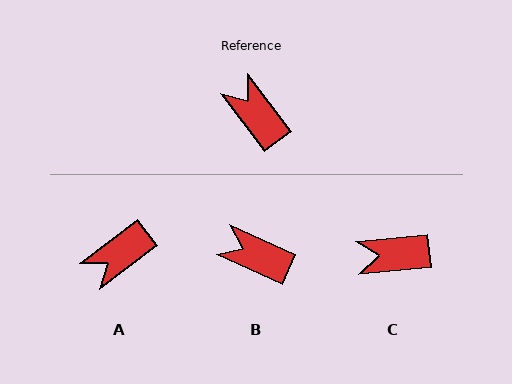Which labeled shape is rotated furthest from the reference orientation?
A, about 91 degrees away.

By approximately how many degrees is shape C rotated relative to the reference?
Approximately 59 degrees counter-clockwise.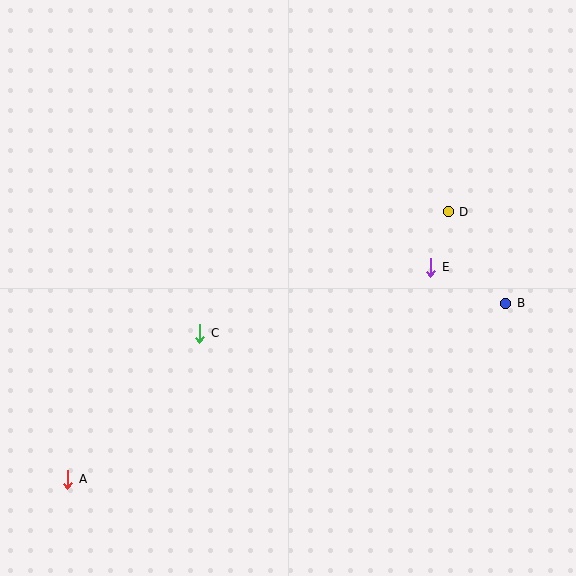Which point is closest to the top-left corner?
Point C is closest to the top-left corner.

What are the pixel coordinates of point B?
Point B is at (506, 303).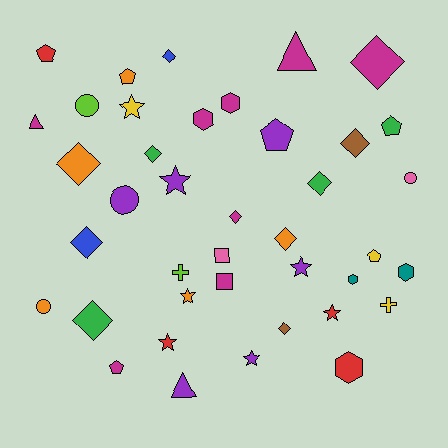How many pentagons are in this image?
There are 6 pentagons.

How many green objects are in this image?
There are 4 green objects.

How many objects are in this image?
There are 40 objects.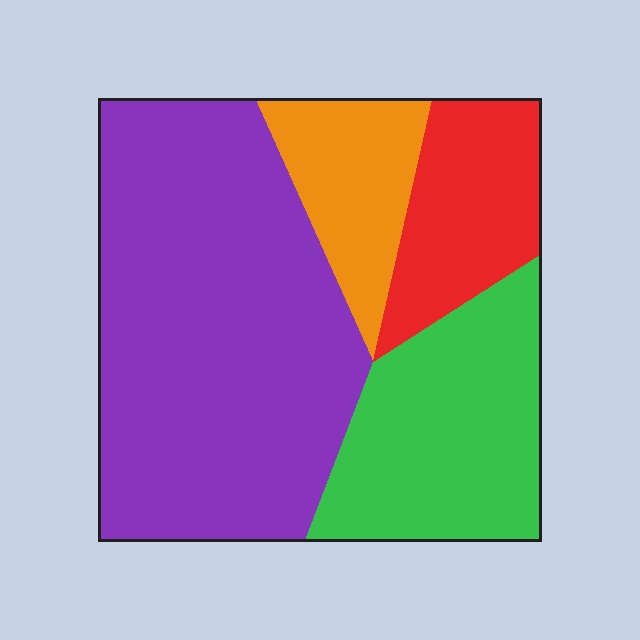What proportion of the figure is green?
Green takes up less than a quarter of the figure.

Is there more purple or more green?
Purple.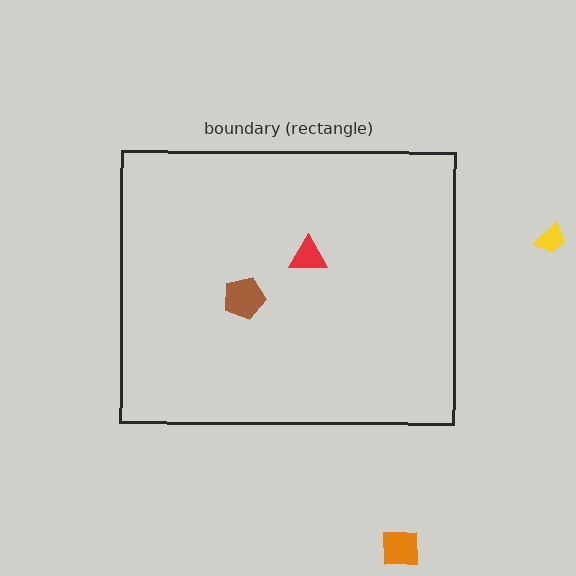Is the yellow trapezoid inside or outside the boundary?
Outside.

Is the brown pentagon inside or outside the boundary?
Inside.